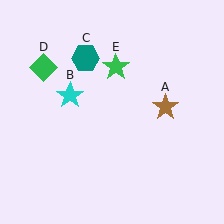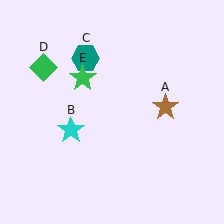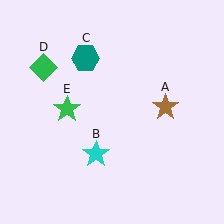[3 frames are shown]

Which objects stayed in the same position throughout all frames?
Brown star (object A) and teal hexagon (object C) and green diamond (object D) remained stationary.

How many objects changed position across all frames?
2 objects changed position: cyan star (object B), green star (object E).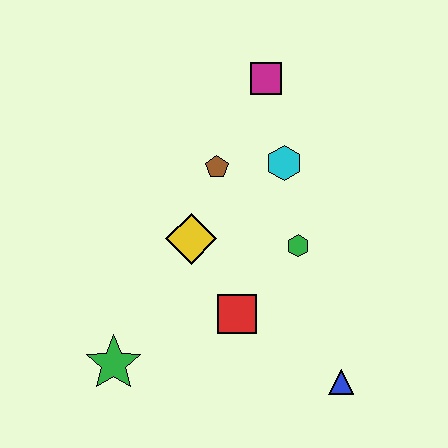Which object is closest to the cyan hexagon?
The brown pentagon is closest to the cyan hexagon.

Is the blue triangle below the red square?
Yes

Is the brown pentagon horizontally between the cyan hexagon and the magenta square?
No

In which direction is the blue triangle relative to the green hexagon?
The blue triangle is below the green hexagon.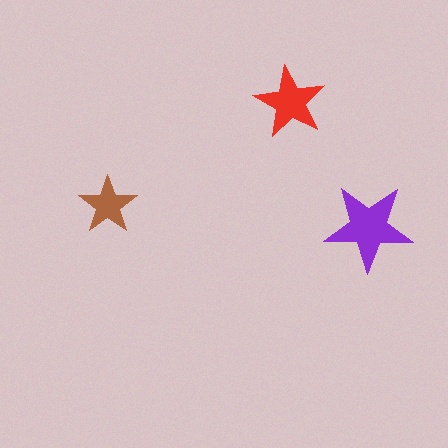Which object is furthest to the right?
The purple star is rightmost.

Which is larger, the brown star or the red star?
The red one.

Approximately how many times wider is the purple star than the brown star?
About 1.5 times wider.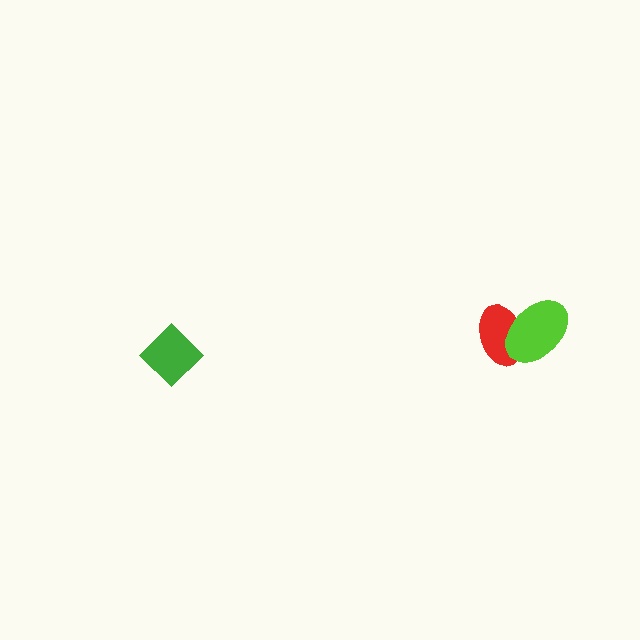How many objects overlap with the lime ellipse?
1 object overlaps with the lime ellipse.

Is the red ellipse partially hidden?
Yes, it is partially covered by another shape.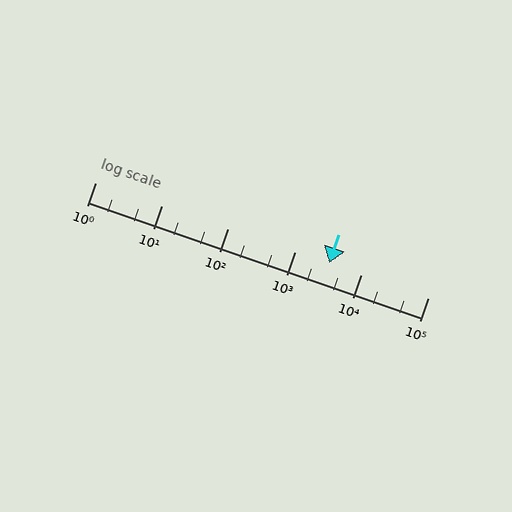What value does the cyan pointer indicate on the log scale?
The pointer indicates approximately 3300.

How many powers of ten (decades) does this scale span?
The scale spans 5 decades, from 1 to 100000.